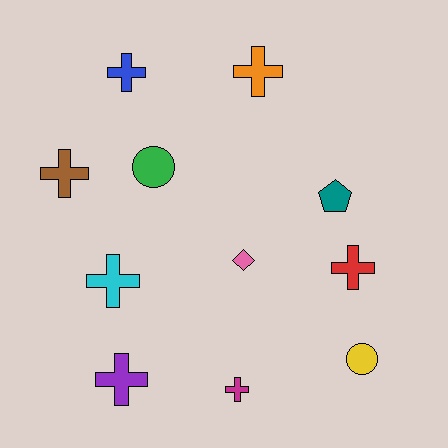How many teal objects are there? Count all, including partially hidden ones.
There is 1 teal object.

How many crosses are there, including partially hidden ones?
There are 7 crosses.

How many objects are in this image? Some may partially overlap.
There are 11 objects.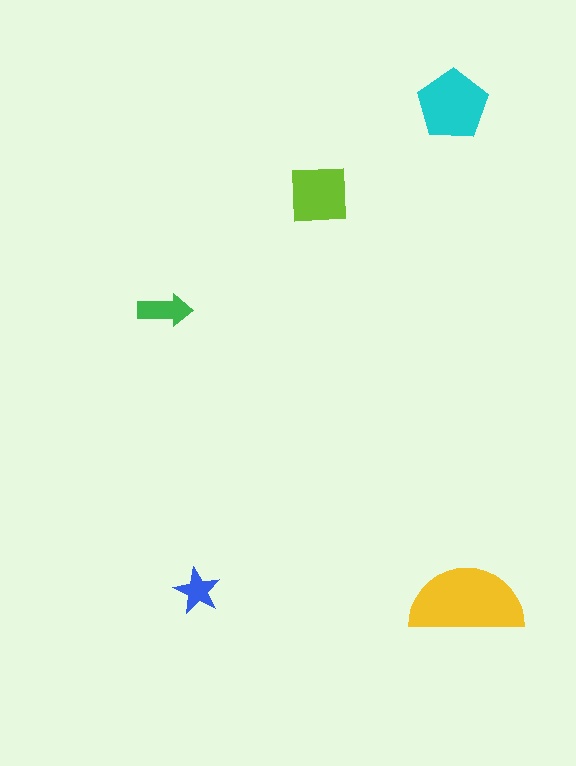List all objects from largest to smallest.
The yellow semicircle, the cyan pentagon, the lime square, the green arrow, the blue star.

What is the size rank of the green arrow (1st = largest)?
4th.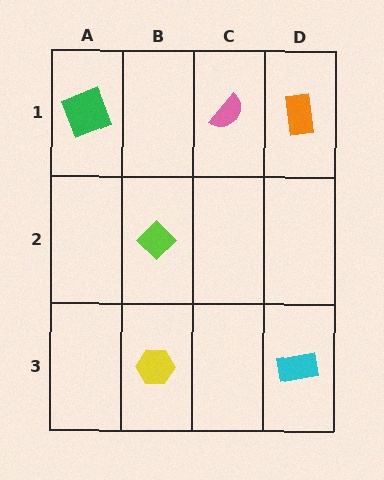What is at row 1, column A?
A green square.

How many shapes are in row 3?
2 shapes.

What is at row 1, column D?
An orange rectangle.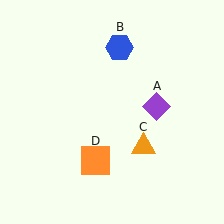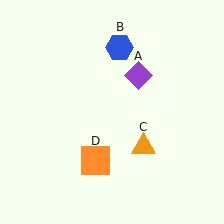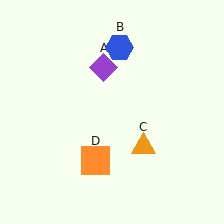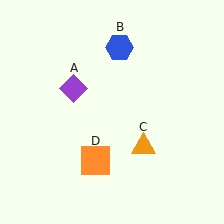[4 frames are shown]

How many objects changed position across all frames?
1 object changed position: purple diamond (object A).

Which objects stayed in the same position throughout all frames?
Blue hexagon (object B) and orange triangle (object C) and orange square (object D) remained stationary.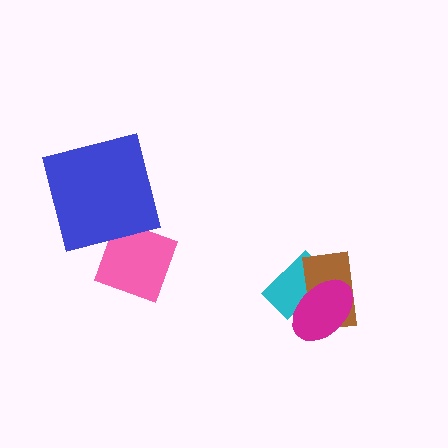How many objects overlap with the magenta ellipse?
2 objects overlap with the magenta ellipse.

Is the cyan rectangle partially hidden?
Yes, it is partially covered by another shape.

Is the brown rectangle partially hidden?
Yes, it is partially covered by another shape.